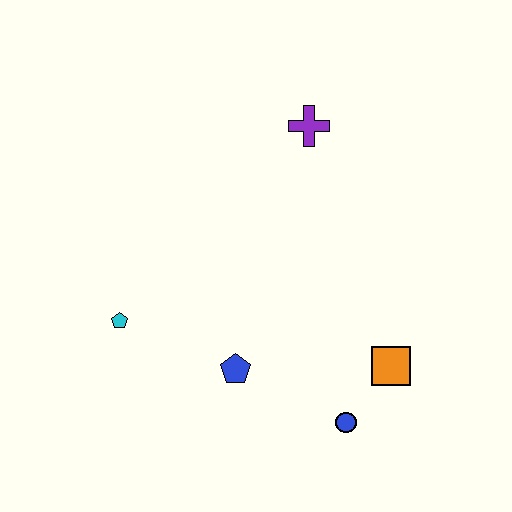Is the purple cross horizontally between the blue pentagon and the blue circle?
Yes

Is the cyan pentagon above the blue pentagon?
Yes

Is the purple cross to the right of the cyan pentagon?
Yes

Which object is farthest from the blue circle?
The purple cross is farthest from the blue circle.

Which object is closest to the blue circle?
The orange square is closest to the blue circle.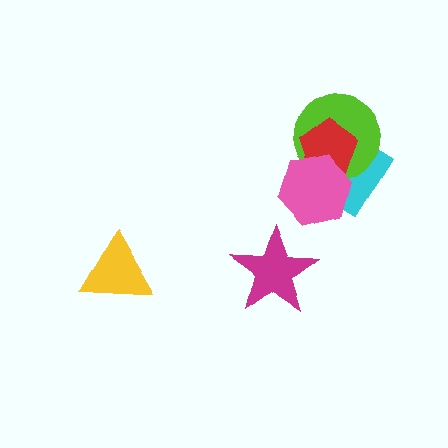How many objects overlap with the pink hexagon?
3 objects overlap with the pink hexagon.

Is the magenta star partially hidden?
No, no other shape covers it.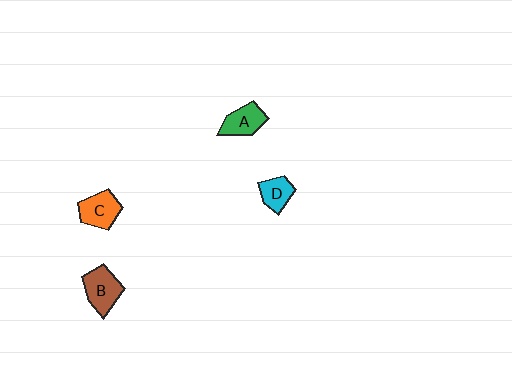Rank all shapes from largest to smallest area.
From largest to smallest: B (brown), C (orange), A (green), D (cyan).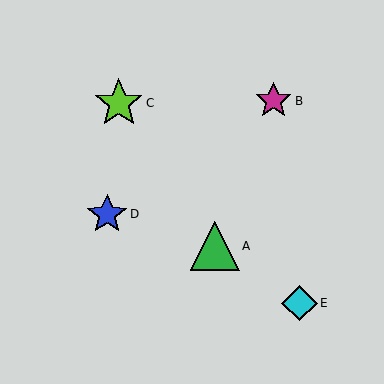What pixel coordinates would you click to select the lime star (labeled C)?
Click at (119, 103) to select the lime star C.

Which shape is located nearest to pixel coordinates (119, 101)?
The lime star (labeled C) at (119, 103) is nearest to that location.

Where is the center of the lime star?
The center of the lime star is at (119, 103).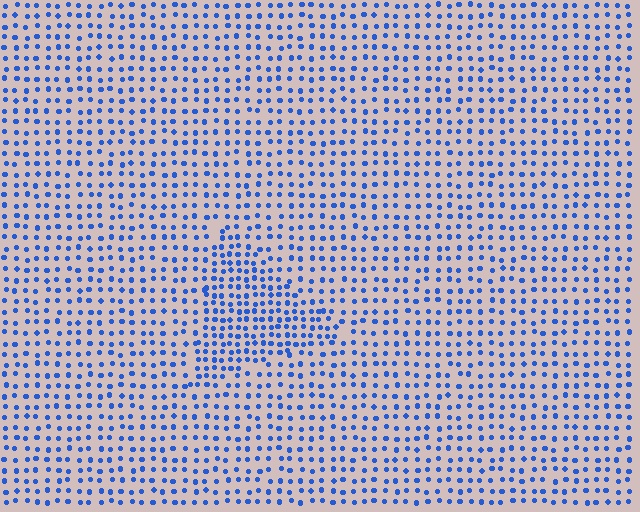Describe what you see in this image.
The image contains small blue elements arranged at two different densities. A triangle-shaped region is visible where the elements are more densely packed than the surrounding area.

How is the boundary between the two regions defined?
The boundary is defined by a change in element density (approximately 1.7x ratio). All elements are the same color, size, and shape.